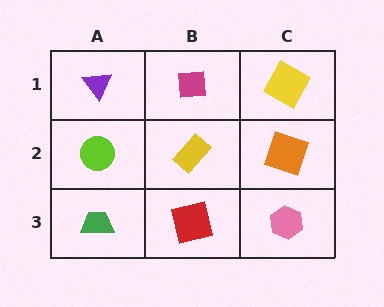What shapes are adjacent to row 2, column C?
A yellow square (row 1, column C), a pink hexagon (row 3, column C), a yellow rectangle (row 2, column B).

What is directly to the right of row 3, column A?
A red square.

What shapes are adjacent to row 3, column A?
A lime circle (row 2, column A), a red square (row 3, column B).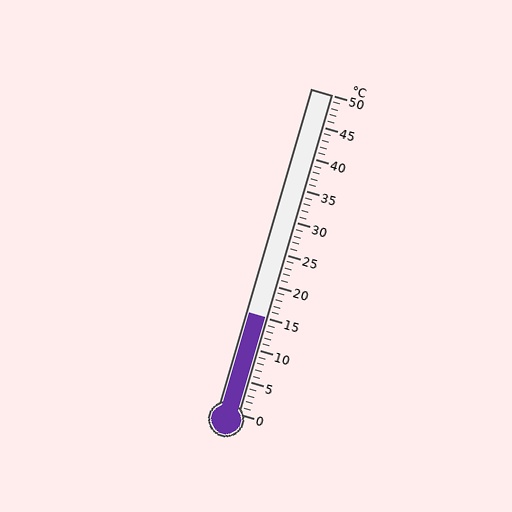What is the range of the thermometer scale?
The thermometer scale ranges from 0°C to 50°C.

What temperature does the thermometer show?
The thermometer shows approximately 15°C.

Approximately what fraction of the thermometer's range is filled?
The thermometer is filled to approximately 30% of its range.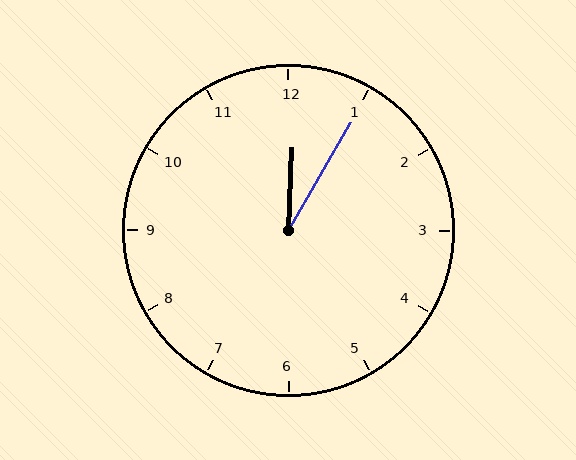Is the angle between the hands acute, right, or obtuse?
It is acute.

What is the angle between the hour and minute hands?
Approximately 28 degrees.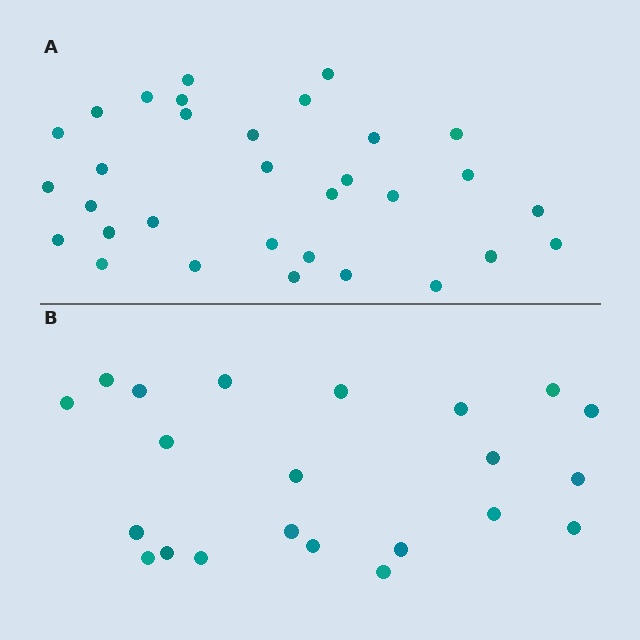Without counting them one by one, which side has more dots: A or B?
Region A (the top region) has more dots.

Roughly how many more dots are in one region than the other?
Region A has roughly 10 or so more dots than region B.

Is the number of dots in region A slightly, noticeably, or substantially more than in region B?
Region A has substantially more. The ratio is roughly 1.5 to 1.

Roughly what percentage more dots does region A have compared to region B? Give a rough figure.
About 45% more.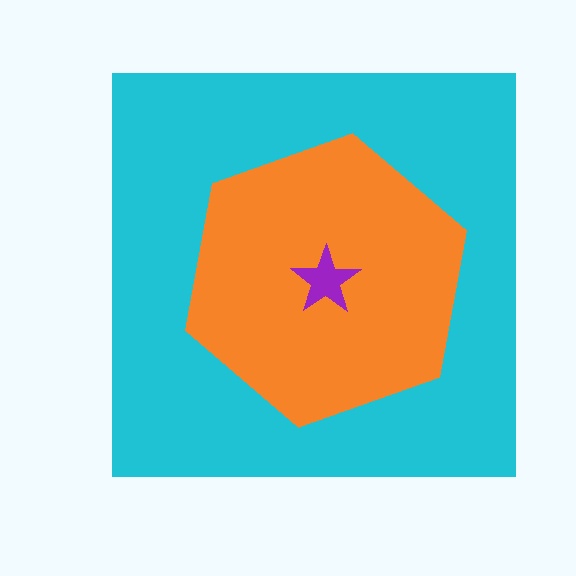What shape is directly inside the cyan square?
The orange hexagon.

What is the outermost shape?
The cyan square.